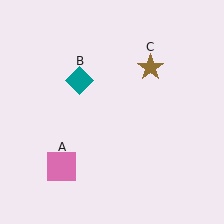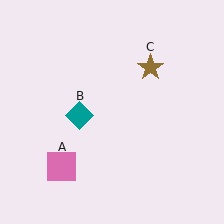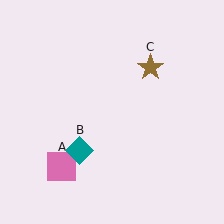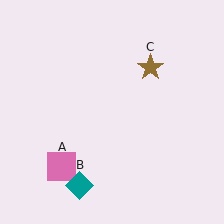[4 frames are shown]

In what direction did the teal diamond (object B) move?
The teal diamond (object B) moved down.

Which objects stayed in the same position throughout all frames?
Pink square (object A) and brown star (object C) remained stationary.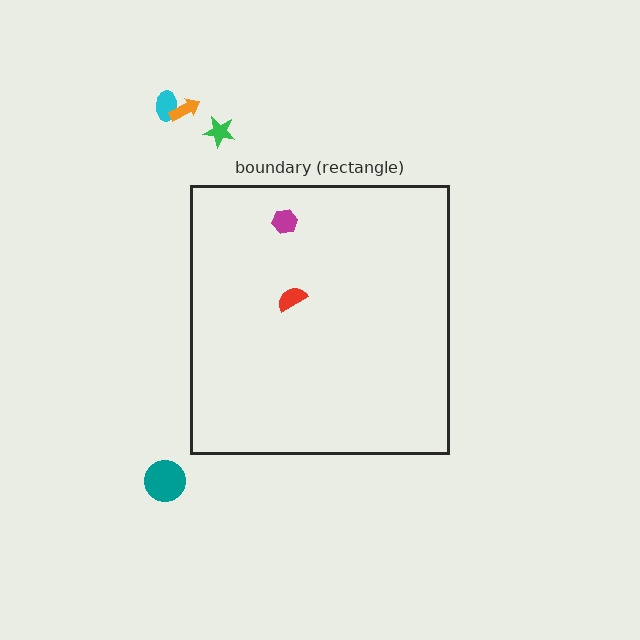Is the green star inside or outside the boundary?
Outside.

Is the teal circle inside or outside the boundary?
Outside.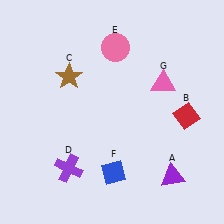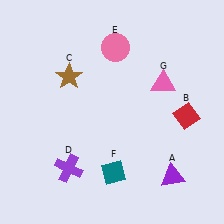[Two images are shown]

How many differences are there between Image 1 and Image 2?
There is 1 difference between the two images.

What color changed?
The diamond (F) changed from blue in Image 1 to teal in Image 2.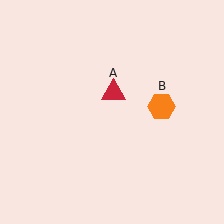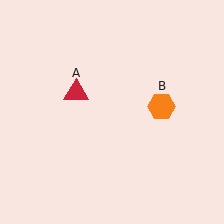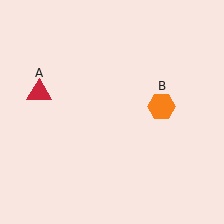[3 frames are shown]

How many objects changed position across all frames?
1 object changed position: red triangle (object A).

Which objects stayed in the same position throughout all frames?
Orange hexagon (object B) remained stationary.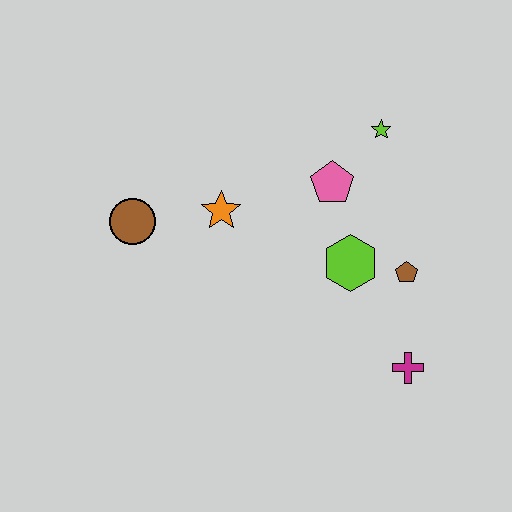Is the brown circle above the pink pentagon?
No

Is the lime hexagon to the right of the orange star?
Yes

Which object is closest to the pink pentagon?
The lime star is closest to the pink pentagon.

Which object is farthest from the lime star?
The brown circle is farthest from the lime star.